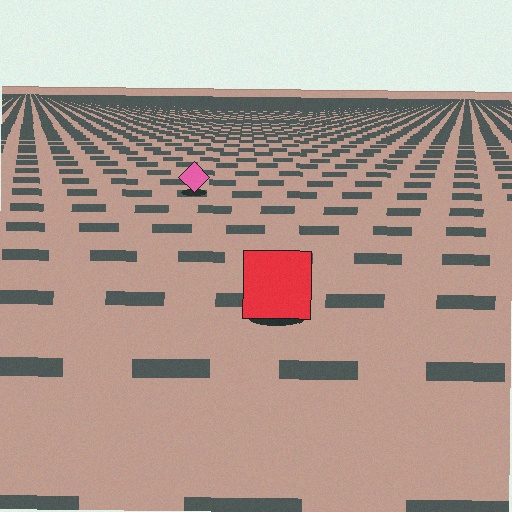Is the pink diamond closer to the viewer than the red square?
No. The red square is closer — you can tell from the texture gradient: the ground texture is coarser near it.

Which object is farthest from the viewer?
The pink diamond is farthest from the viewer. It appears smaller and the ground texture around it is denser.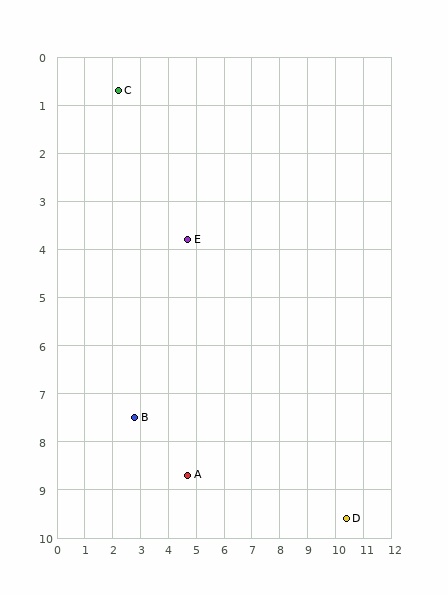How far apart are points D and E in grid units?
Points D and E are about 8.1 grid units apart.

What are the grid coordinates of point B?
Point B is at approximately (2.8, 7.5).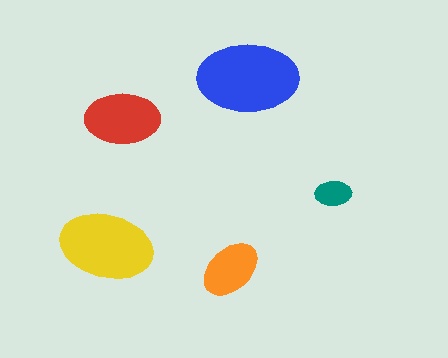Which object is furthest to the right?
The teal ellipse is rightmost.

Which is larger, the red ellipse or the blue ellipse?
The blue one.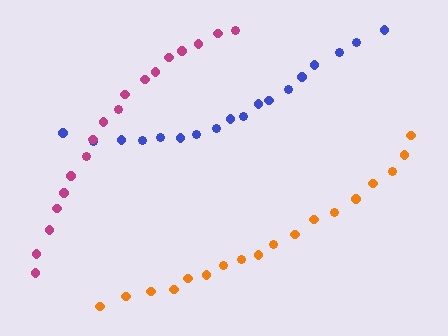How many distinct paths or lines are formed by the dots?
There are 3 distinct paths.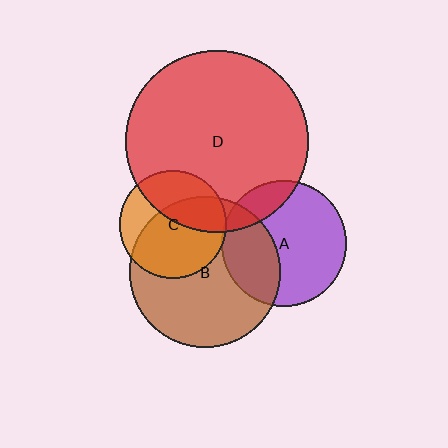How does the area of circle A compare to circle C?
Approximately 1.4 times.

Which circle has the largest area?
Circle D (red).